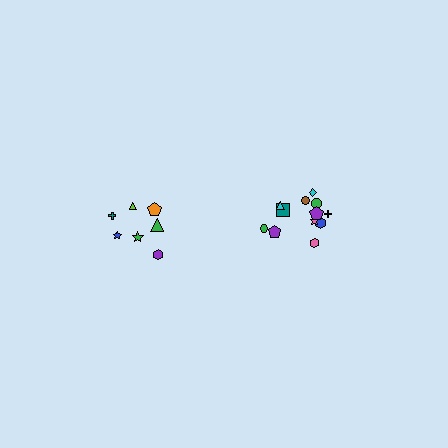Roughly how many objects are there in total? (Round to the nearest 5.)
Roughly 20 objects in total.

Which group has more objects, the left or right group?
The right group.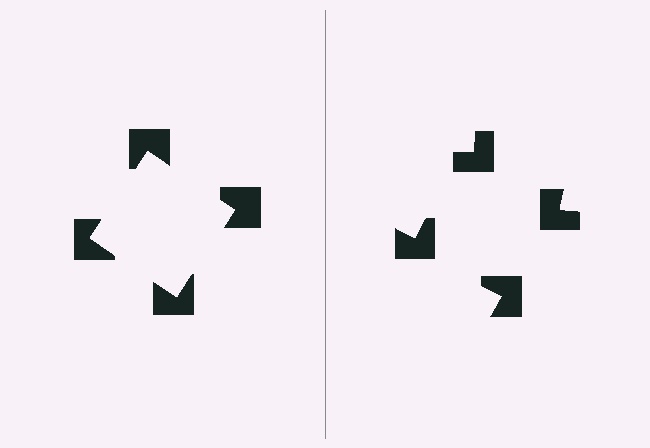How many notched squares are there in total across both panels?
8 — 4 on each side.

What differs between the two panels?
The notched squares are positioned identically on both sides; only the wedge orientations differ. On the left they align to a square; on the right they are misaligned.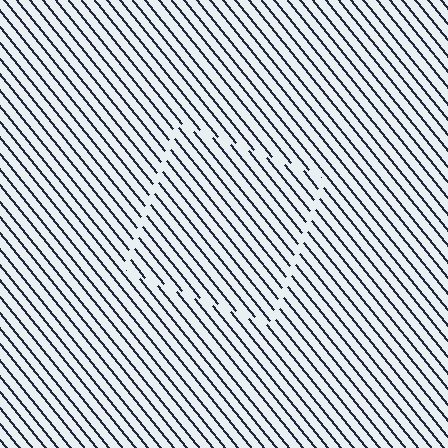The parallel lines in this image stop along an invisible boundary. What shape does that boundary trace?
An illusory square. The interior of the shape contains the same grating, shifted by half a period — the contour is defined by the phase discontinuity where line-ends from the inner and outer gratings abut.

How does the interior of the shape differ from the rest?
The interior of the shape contains the same grating, shifted by half a period — the contour is defined by the phase discontinuity where line-ends from the inner and outer gratings abut.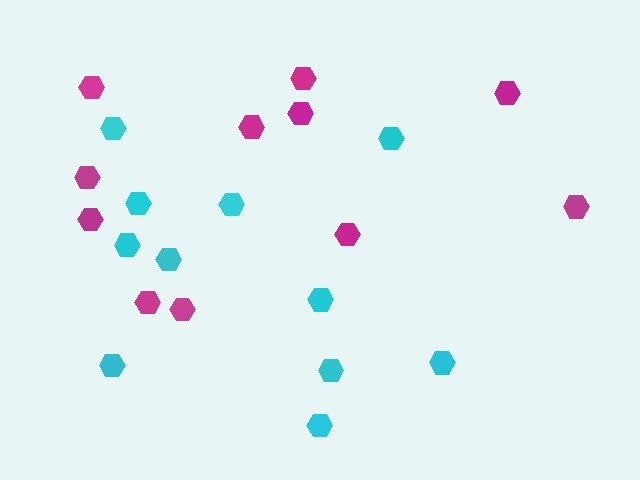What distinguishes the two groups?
There are 2 groups: one group of magenta hexagons (11) and one group of cyan hexagons (11).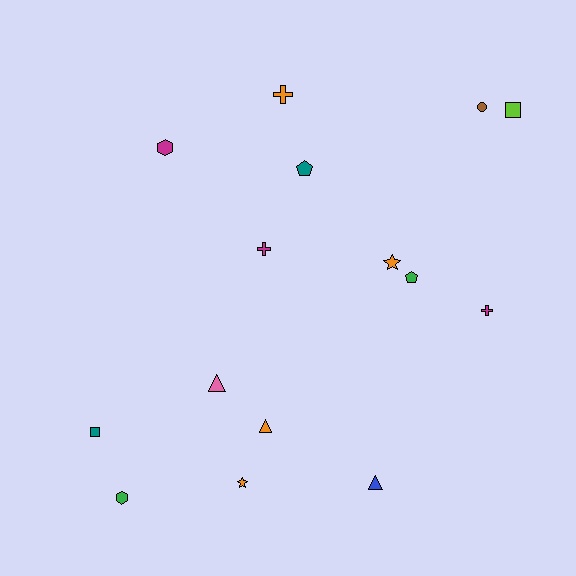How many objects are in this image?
There are 15 objects.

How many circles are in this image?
There is 1 circle.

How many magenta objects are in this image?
There are 3 magenta objects.